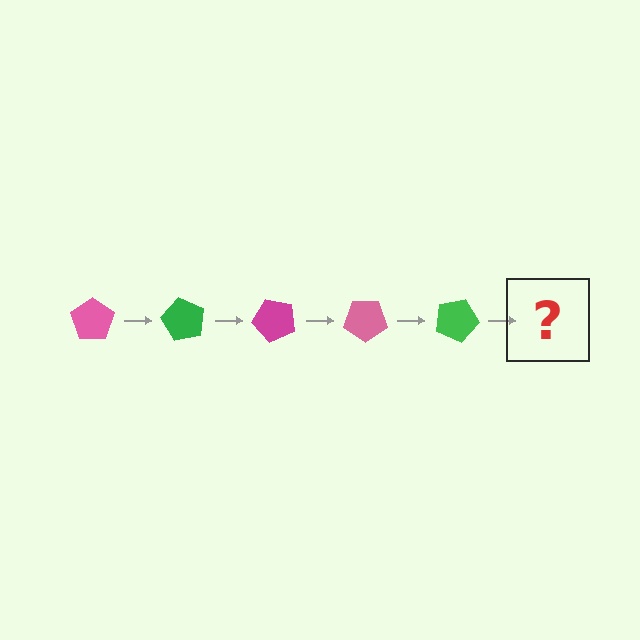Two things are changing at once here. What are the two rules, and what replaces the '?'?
The two rules are that it rotates 60 degrees each step and the color cycles through pink, green, and magenta. The '?' should be a magenta pentagon, rotated 300 degrees from the start.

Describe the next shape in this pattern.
It should be a magenta pentagon, rotated 300 degrees from the start.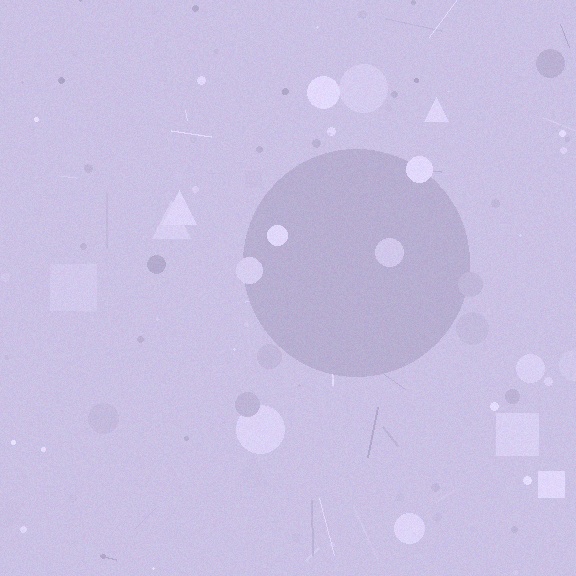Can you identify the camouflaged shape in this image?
The camouflaged shape is a circle.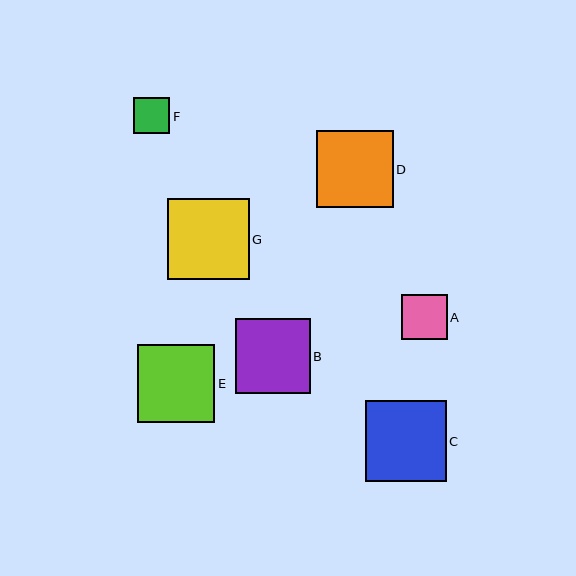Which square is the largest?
Square G is the largest with a size of approximately 82 pixels.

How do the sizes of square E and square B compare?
Square E and square B are approximately the same size.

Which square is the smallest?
Square F is the smallest with a size of approximately 36 pixels.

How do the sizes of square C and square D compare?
Square C and square D are approximately the same size.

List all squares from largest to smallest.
From largest to smallest: G, C, E, D, B, A, F.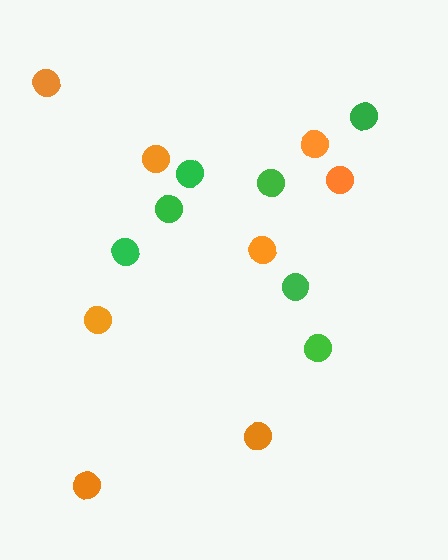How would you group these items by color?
There are 2 groups: one group of green circles (7) and one group of orange circles (8).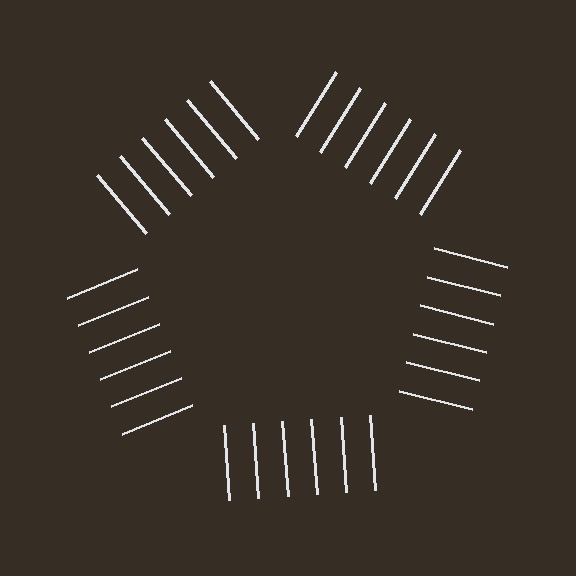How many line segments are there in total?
30 — 6 along each of the 5 edges.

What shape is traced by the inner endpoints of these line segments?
An illusory pentagon — the line segments terminate on its edges but no continuous stroke is drawn.